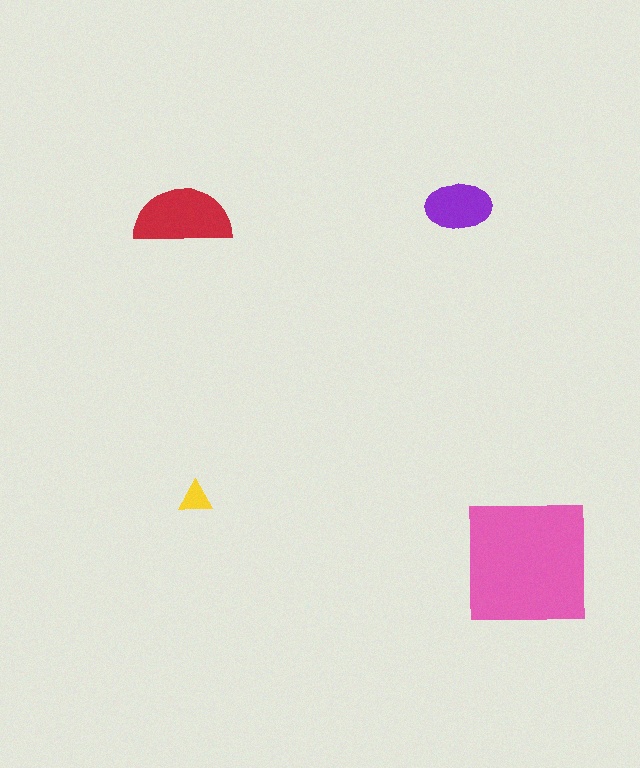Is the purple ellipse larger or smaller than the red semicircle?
Smaller.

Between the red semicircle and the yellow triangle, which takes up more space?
The red semicircle.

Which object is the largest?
The pink square.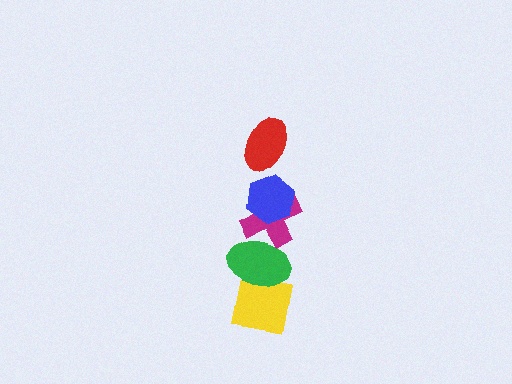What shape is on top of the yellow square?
The green ellipse is on top of the yellow square.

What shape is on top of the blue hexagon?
The red ellipse is on top of the blue hexagon.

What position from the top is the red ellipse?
The red ellipse is 1st from the top.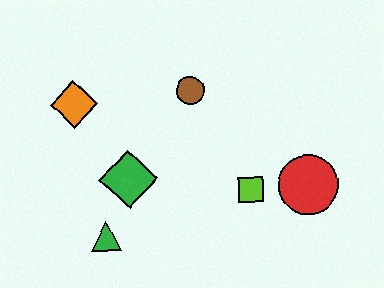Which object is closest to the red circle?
The lime square is closest to the red circle.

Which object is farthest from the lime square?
The orange diamond is farthest from the lime square.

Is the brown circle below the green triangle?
No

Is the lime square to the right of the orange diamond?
Yes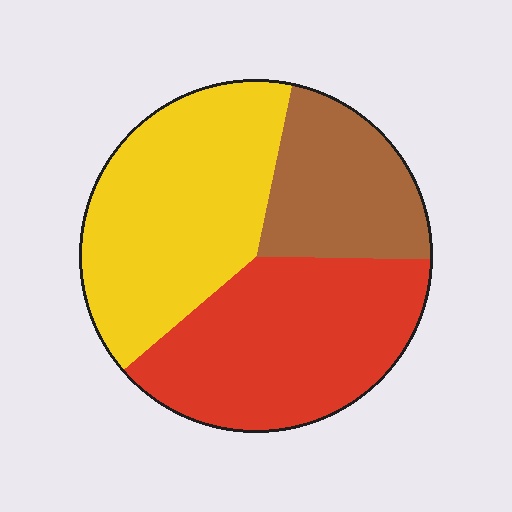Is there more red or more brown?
Red.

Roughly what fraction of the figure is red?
Red takes up about three eighths (3/8) of the figure.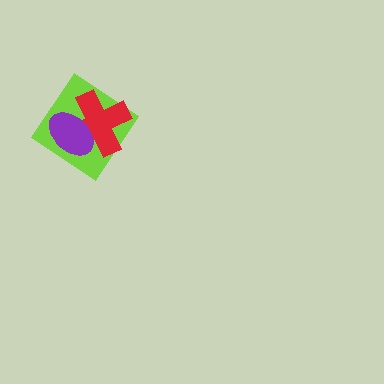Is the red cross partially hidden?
Yes, it is partially covered by another shape.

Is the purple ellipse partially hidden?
No, no other shape covers it.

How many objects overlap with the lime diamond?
2 objects overlap with the lime diamond.